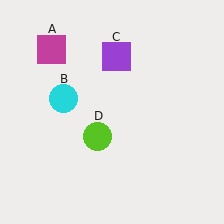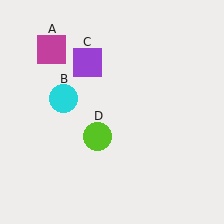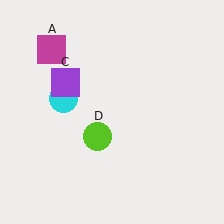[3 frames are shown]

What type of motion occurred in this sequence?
The purple square (object C) rotated counterclockwise around the center of the scene.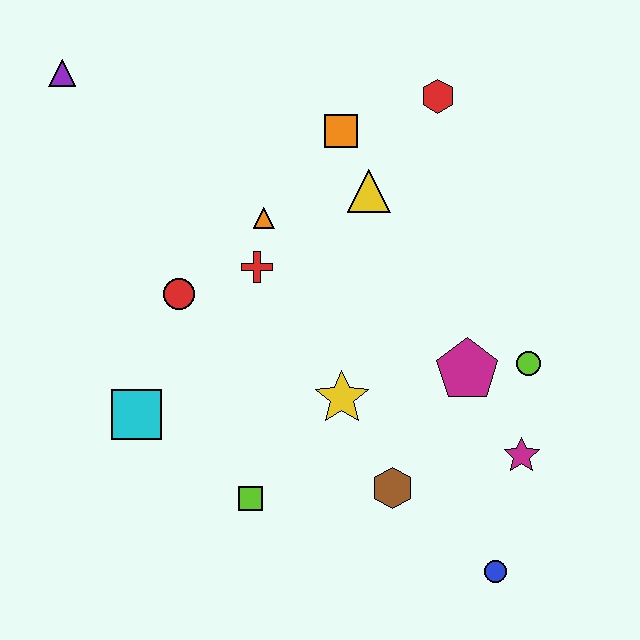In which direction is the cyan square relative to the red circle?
The cyan square is below the red circle.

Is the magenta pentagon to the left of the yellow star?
No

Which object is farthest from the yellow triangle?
The blue circle is farthest from the yellow triangle.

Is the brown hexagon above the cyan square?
No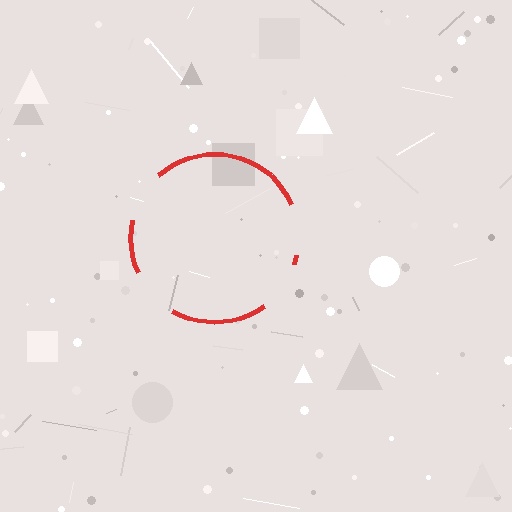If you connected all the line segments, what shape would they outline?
They would outline a circle.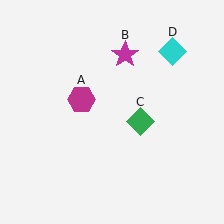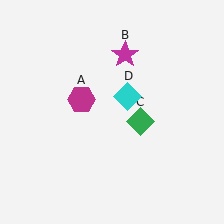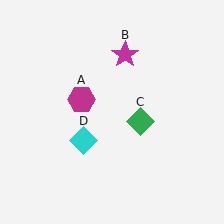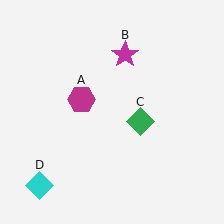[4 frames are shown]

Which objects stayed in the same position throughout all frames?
Magenta hexagon (object A) and magenta star (object B) and green diamond (object C) remained stationary.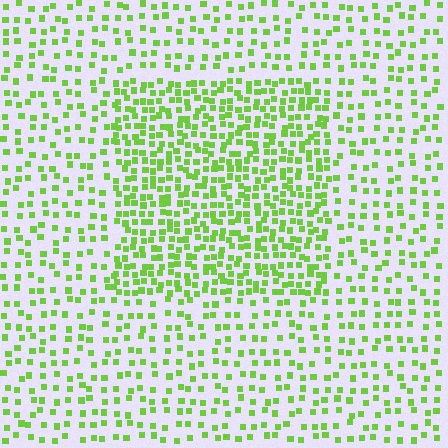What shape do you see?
I see a rectangle.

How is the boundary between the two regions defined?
The boundary is defined by a change in element density (approximately 2.0x ratio). All elements are the same color, size, and shape.